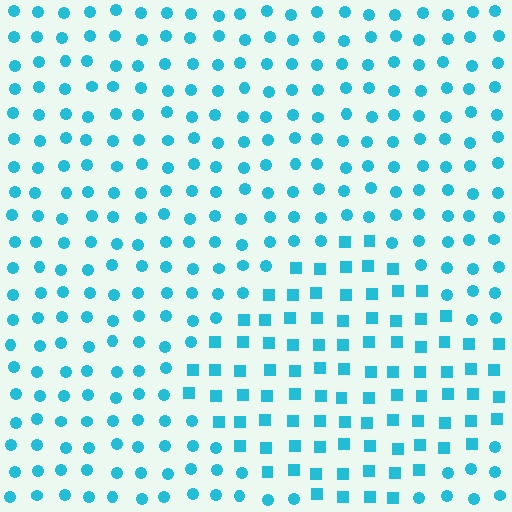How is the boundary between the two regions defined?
The boundary is defined by a change in element shape: squares inside vs. circles outside. All elements share the same color and spacing.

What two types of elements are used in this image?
The image uses squares inside the diamond region and circles outside it.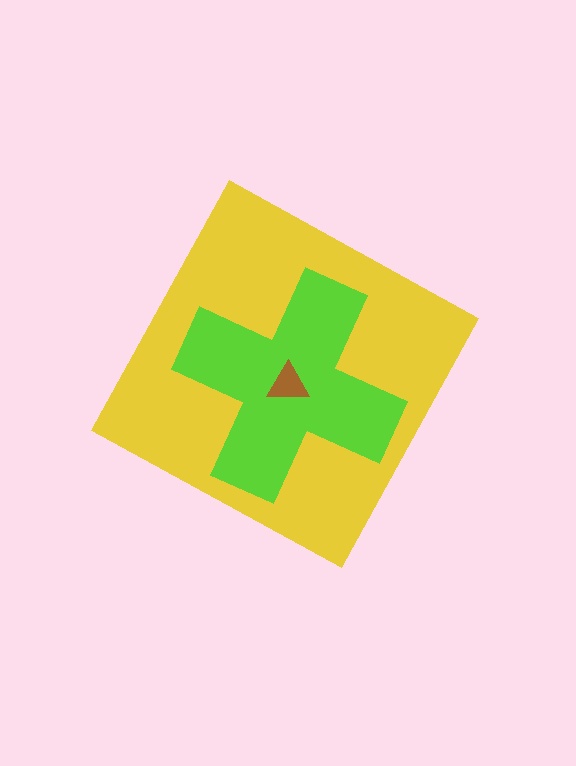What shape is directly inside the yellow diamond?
The lime cross.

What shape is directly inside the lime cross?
The brown triangle.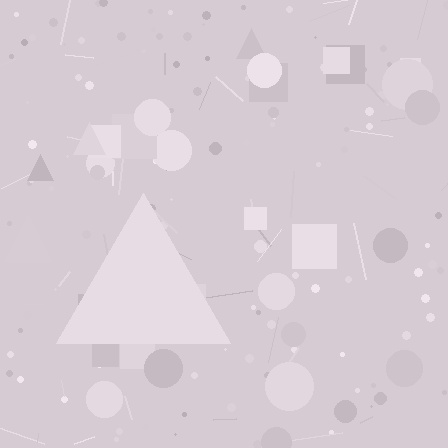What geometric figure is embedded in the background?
A triangle is embedded in the background.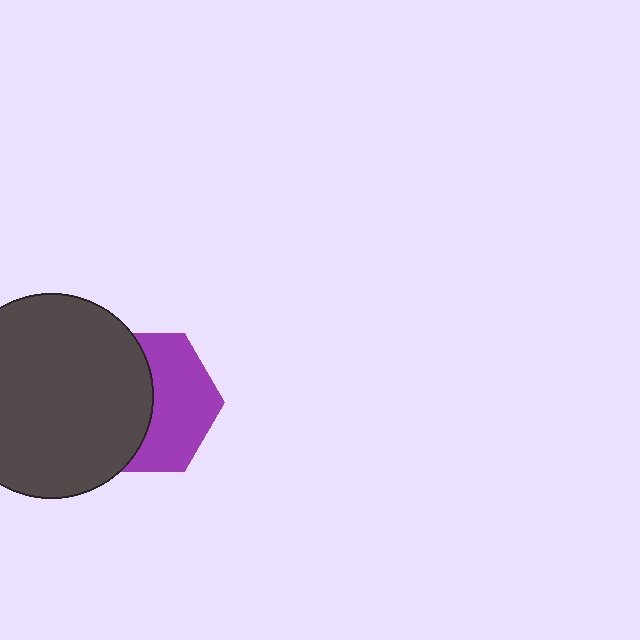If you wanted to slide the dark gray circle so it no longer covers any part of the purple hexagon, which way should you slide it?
Slide it left — that is the most direct way to separate the two shapes.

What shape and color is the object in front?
The object in front is a dark gray circle.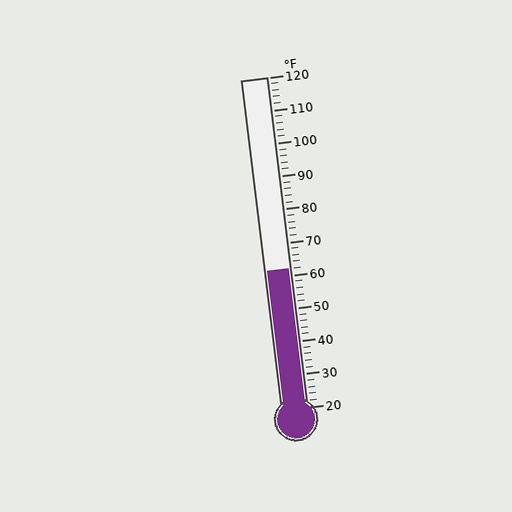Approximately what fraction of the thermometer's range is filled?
The thermometer is filled to approximately 40% of its range.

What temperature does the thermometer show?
The thermometer shows approximately 62°F.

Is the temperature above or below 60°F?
The temperature is above 60°F.